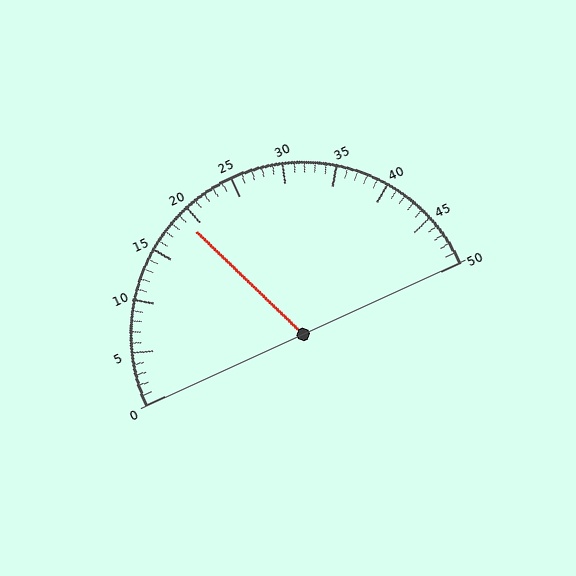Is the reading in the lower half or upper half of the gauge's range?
The reading is in the lower half of the range (0 to 50).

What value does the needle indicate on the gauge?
The needle indicates approximately 19.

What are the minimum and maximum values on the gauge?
The gauge ranges from 0 to 50.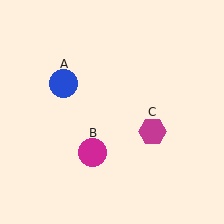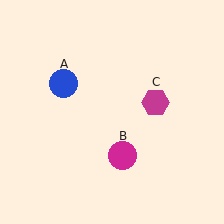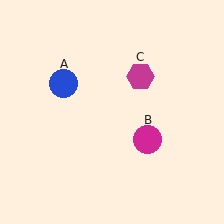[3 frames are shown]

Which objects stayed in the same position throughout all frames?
Blue circle (object A) remained stationary.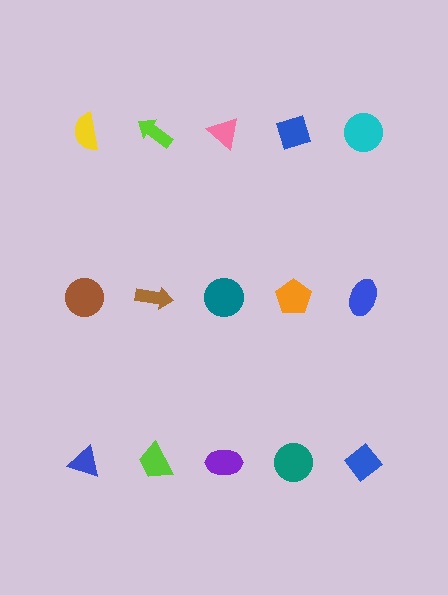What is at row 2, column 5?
A blue ellipse.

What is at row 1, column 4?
A blue diamond.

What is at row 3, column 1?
A blue triangle.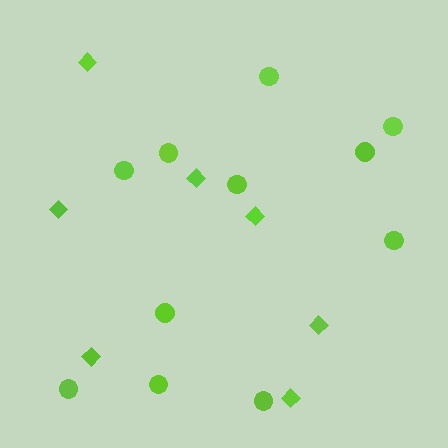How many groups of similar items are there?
There are 2 groups: one group of circles (11) and one group of diamonds (7).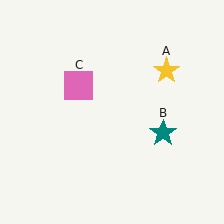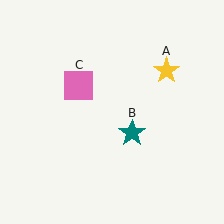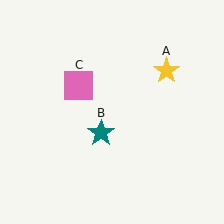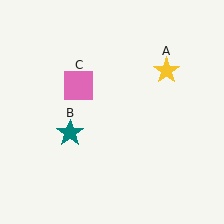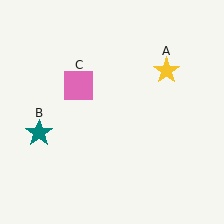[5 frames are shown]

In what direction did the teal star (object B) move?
The teal star (object B) moved left.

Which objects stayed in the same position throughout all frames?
Yellow star (object A) and pink square (object C) remained stationary.